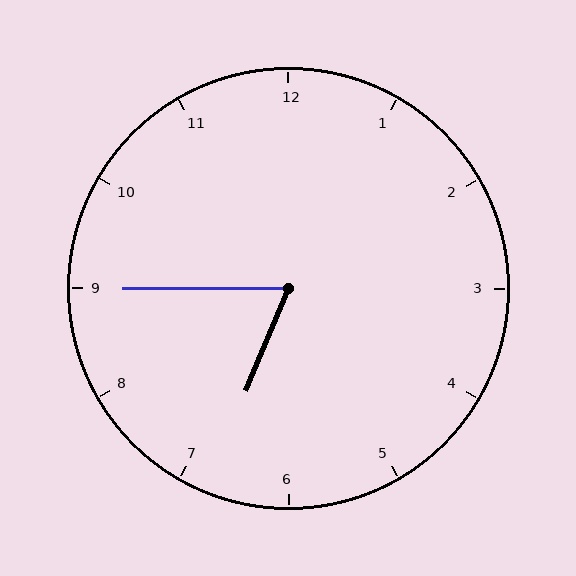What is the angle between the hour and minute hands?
Approximately 68 degrees.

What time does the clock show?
6:45.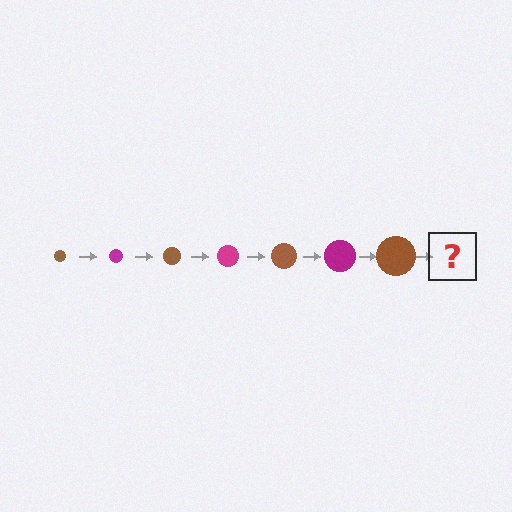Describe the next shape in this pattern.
It should be a magenta circle, larger than the previous one.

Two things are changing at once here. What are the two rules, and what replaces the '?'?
The two rules are that the circle grows larger each step and the color cycles through brown and magenta. The '?' should be a magenta circle, larger than the previous one.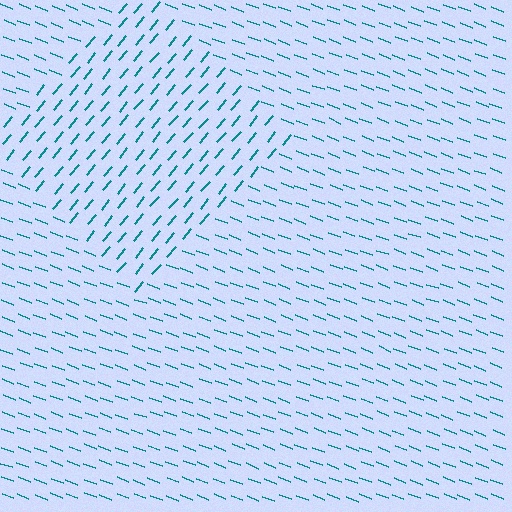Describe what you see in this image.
The image is filled with small teal line segments. A diamond region in the image has lines oriented differently from the surrounding lines, creating a visible texture boundary.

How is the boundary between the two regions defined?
The boundary is defined purely by a change in line orientation (approximately 71 degrees difference). All lines are the same color and thickness.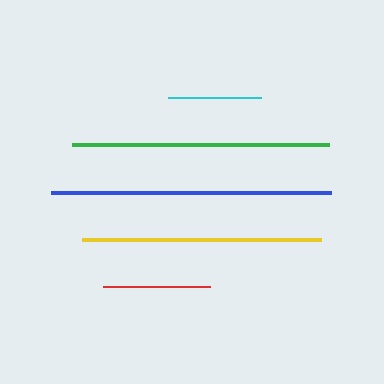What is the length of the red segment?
The red segment is approximately 107 pixels long.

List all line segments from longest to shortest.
From longest to shortest: blue, green, yellow, red, cyan.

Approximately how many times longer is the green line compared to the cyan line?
The green line is approximately 2.8 times the length of the cyan line.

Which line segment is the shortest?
The cyan line is the shortest at approximately 93 pixels.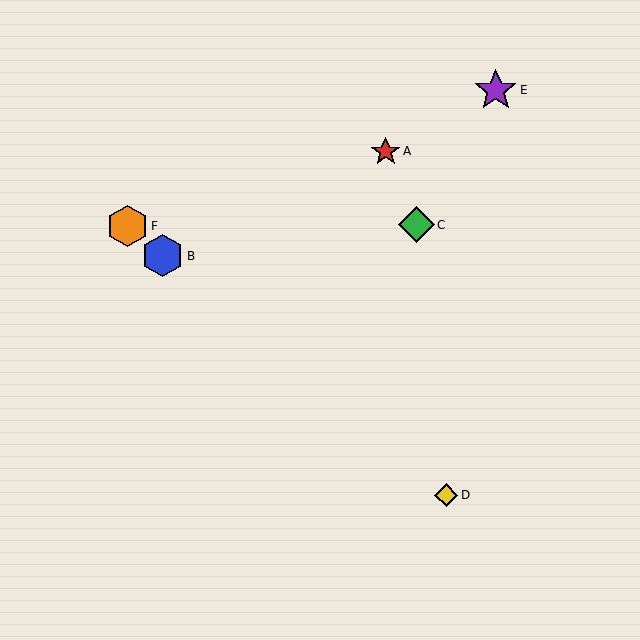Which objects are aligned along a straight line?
Objects B, D, F are aligned along a straight line.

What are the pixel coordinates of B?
Object B is at (162, 256).